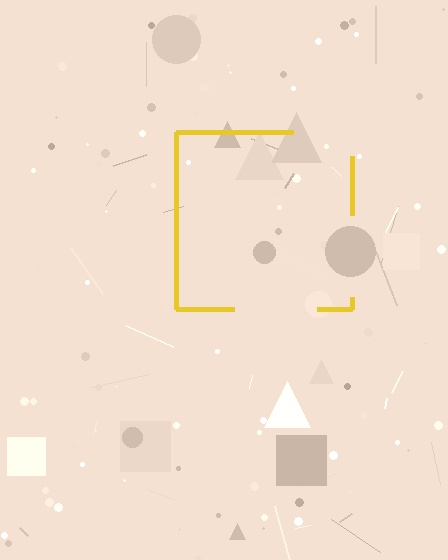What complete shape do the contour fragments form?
The contour fragments form a square.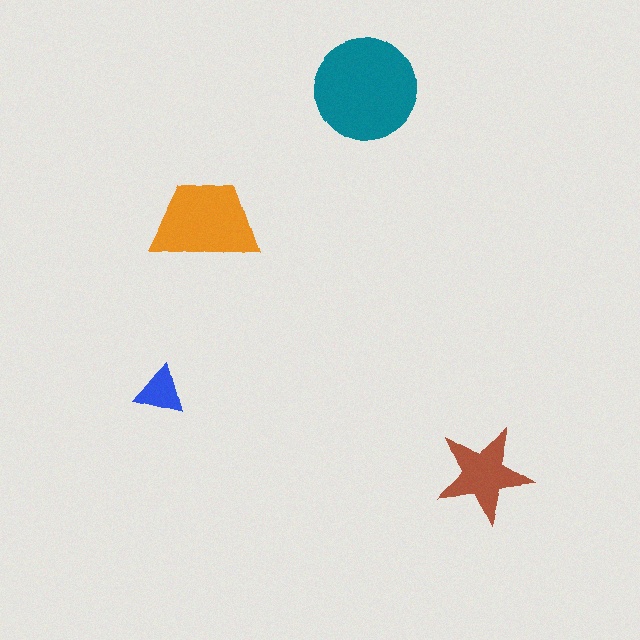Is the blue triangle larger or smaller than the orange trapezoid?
Smaller.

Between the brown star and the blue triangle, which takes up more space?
The brown star.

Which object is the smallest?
The blue triangle.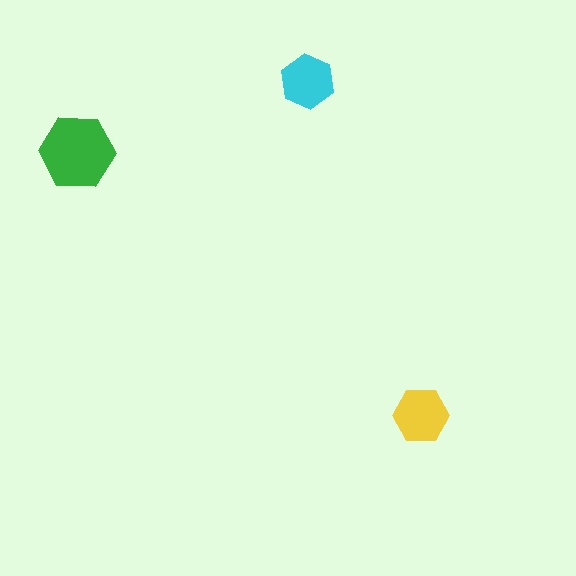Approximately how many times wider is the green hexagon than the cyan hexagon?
About 1.5 times wider.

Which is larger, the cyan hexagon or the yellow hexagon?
The yellow one.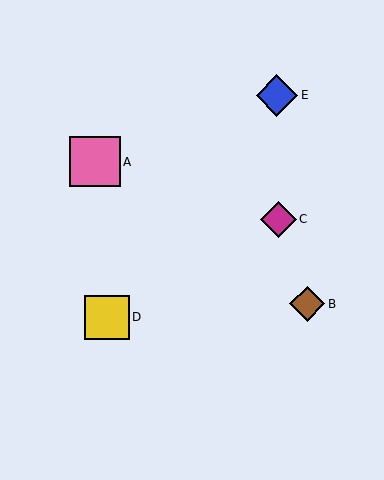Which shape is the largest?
The pink square (labeled A) is the largest.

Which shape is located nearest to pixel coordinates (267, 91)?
The blue diamond (labeled E) at (277, 95) is nearest to that location.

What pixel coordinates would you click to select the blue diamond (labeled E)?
Click at (277, 95) to select the blue diamond E.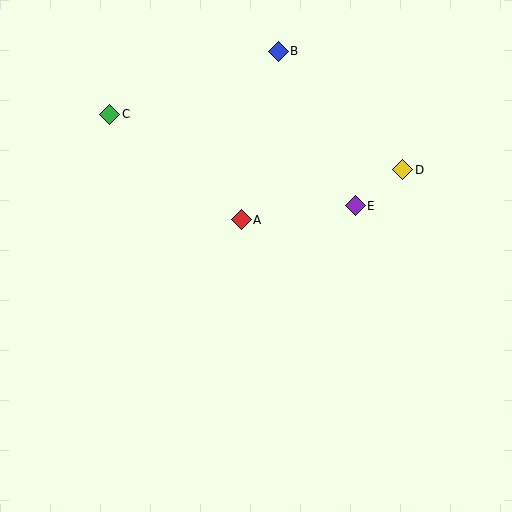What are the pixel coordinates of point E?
Point E is at (355, 206).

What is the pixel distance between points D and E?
The distance between D and E is 60 pixels.